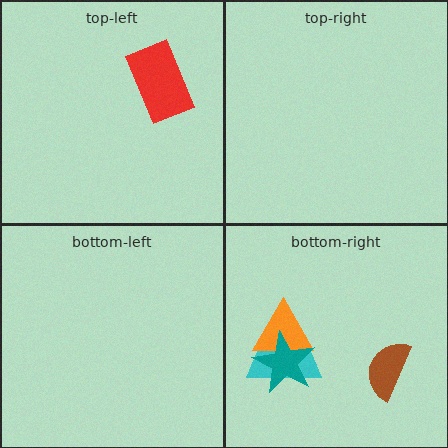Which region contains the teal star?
The bottom-right region.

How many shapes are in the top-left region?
1.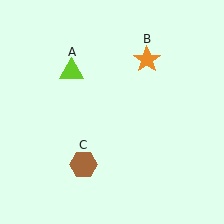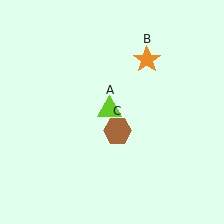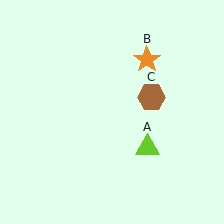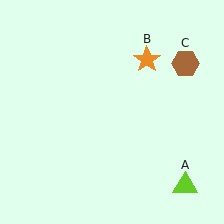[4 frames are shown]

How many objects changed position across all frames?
2 objects changed position: lime triangle (object A), brown hexagon (object C).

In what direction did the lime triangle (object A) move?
The lime triangle (object A) moved down and to the right.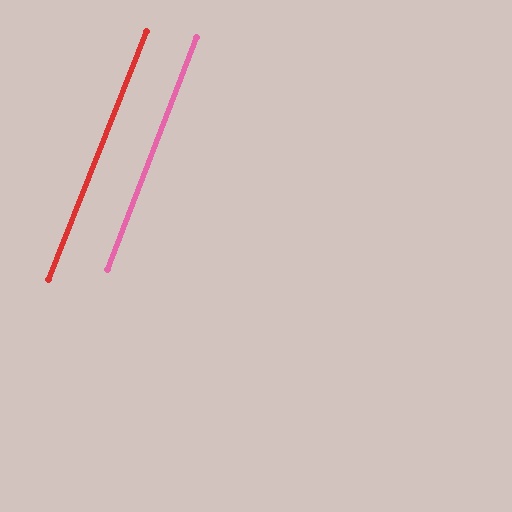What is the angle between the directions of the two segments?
Approximately 1 degree.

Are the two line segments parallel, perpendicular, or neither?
Parallel — their directions differ by only 0.5°.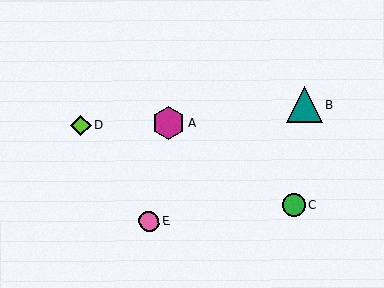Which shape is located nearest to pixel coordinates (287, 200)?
The green circle (labeled C) at (294, 205) is nearest to that location.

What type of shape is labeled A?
Shape A is a magenta hexagon.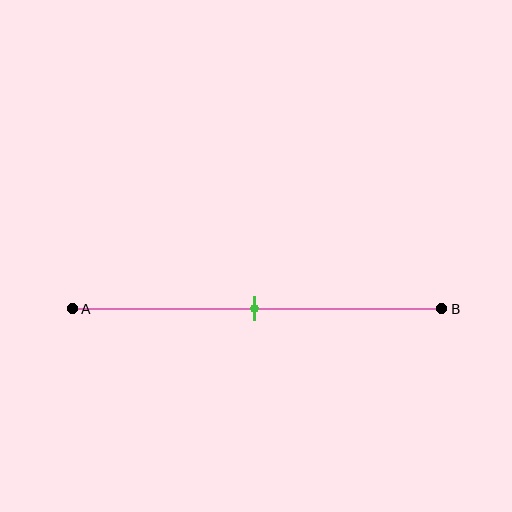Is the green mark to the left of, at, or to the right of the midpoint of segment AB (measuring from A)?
The green mark is approximately at the midpoint of segment AB.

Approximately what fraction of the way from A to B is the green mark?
The green mark is approximately 50% of the way from A to B.